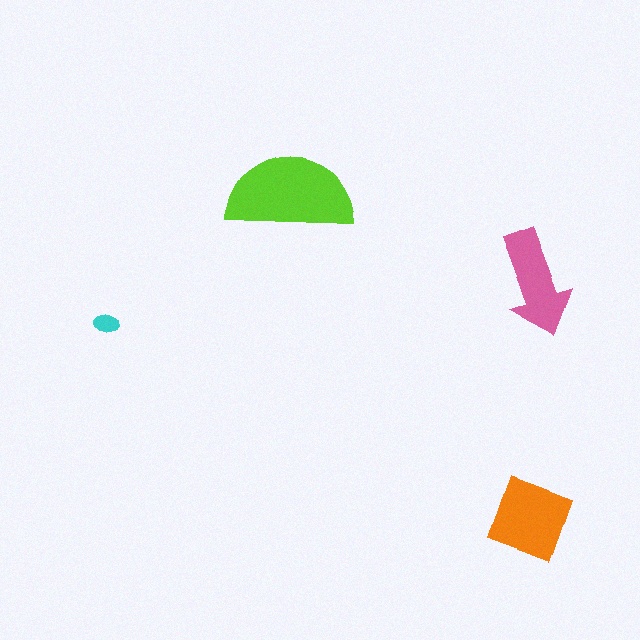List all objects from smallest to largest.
The cyan ellipse, the pink arrow, the orange diamond, the lime semicircle.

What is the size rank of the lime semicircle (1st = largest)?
1st.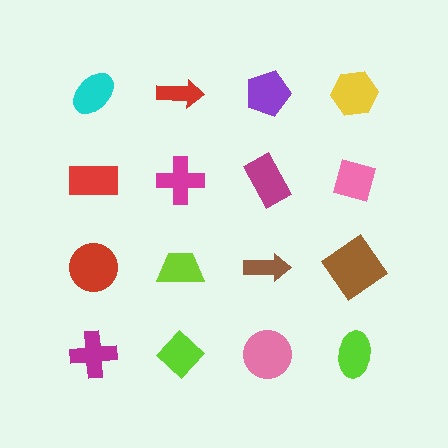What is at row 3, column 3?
A brown arrow.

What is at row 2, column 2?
A magenta cross.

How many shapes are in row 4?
4 shapes.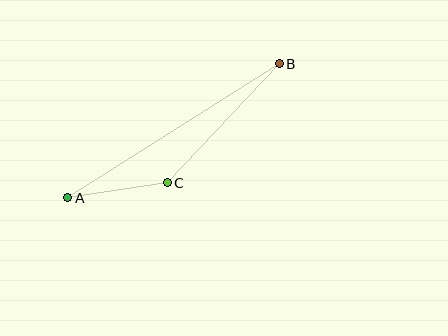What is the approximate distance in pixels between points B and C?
The distance between B and C is approximately 163 pixels.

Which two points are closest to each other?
Points A and C are closest to each other.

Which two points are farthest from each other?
Points A and B are farthest from each other.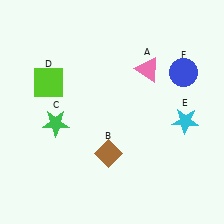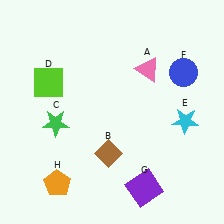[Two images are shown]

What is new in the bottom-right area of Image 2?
A purple square (G) was added in the bottom-right area of Image 2.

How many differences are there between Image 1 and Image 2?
There are 2 differences between the two images.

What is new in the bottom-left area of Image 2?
An orange pentagon (H) was added in the bottom-left area of Image 2.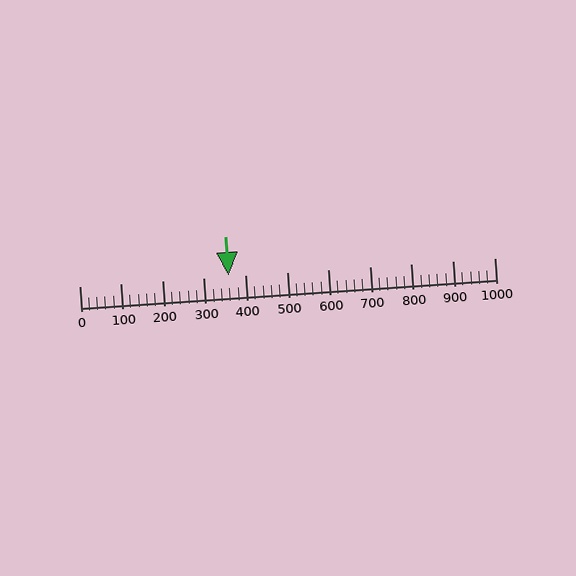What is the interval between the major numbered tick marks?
The major tick marks are spaced 100 units apart.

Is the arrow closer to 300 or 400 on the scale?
The arrow is closer to 400.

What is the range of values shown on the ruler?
The ruler shows values from 0 to 1000.